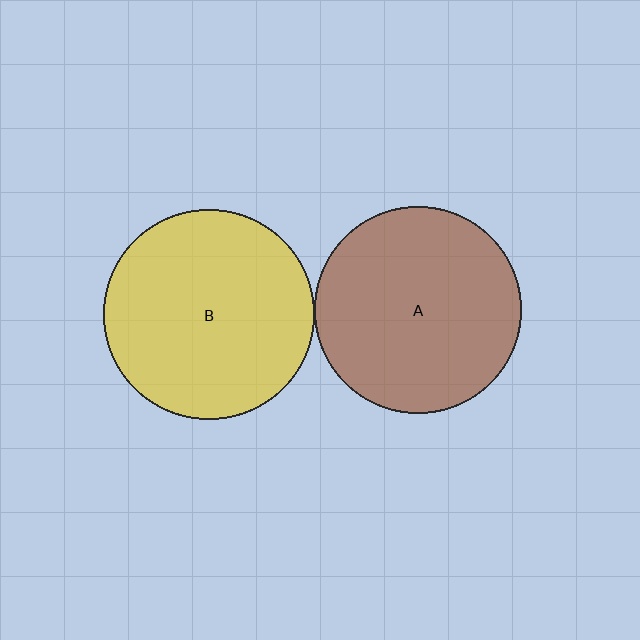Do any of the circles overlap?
No, none of the circles overlap.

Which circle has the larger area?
Circle B (yellow).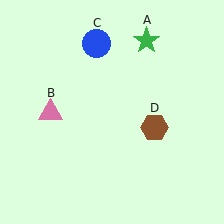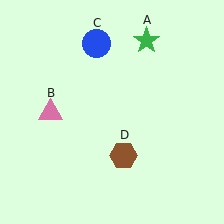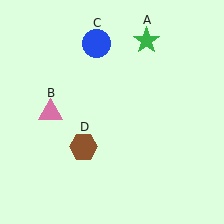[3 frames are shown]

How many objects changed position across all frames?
1 object changed position: brown hexagon (object D).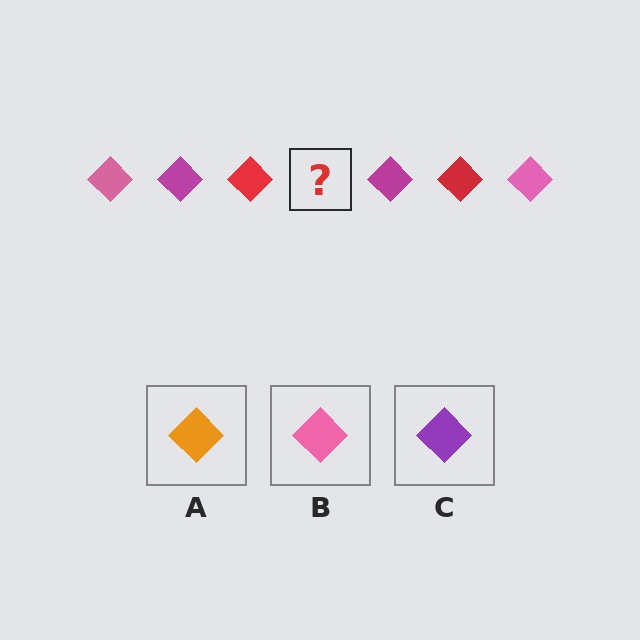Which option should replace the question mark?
Option B.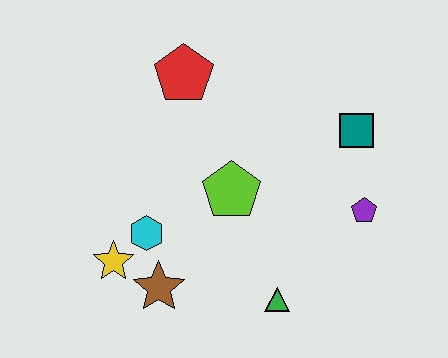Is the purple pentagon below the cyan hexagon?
No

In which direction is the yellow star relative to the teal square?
The yellow star is to the left of the teal square.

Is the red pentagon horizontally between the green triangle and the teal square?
No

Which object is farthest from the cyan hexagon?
The teal square is farthest from the cyan hexagon.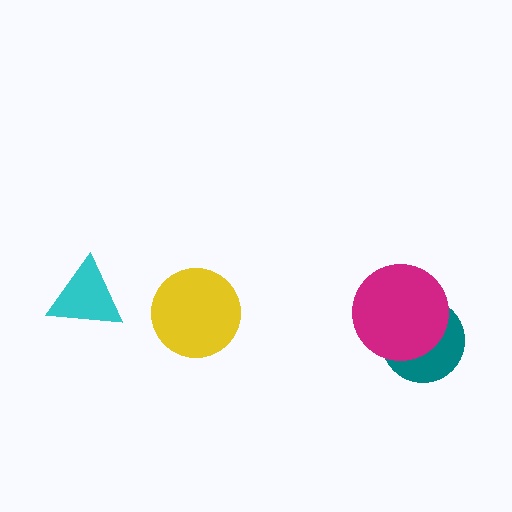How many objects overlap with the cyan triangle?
0 objects overlap with the cyan triangle.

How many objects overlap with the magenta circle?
1 object overlaps with the magenta circle.